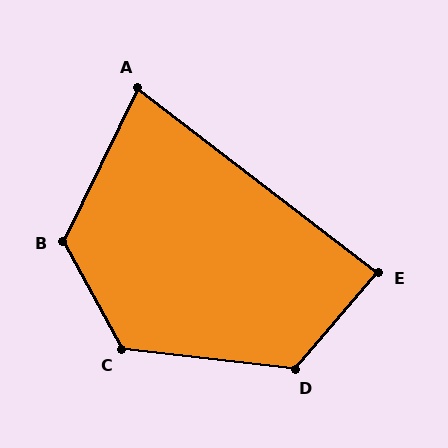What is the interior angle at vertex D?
Approximately 124 degrees (obtuse).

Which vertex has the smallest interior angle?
A, at approximately 78 degrees.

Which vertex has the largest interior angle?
B, at approximately 126 degrees.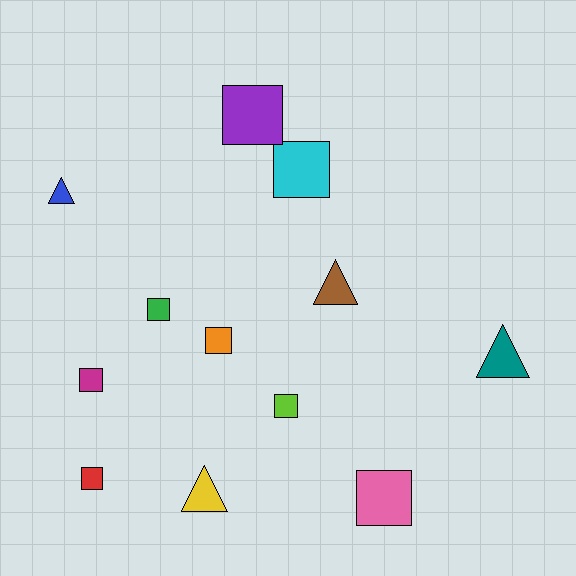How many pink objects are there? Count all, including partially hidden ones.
There is 1 pink object.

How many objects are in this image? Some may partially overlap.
There are 12 objects.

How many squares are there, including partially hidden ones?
There are 8 squares.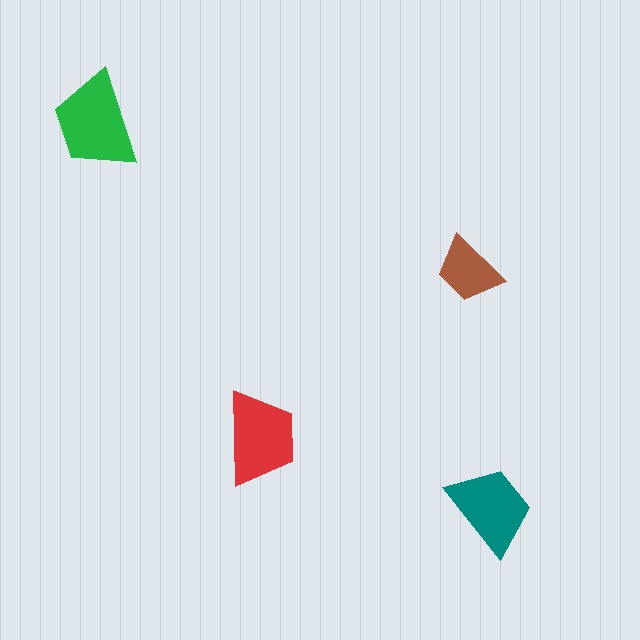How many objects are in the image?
There are 4 objects in the image.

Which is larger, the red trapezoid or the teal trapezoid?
The red one.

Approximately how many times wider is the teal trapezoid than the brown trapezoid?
About 1.5 times wider.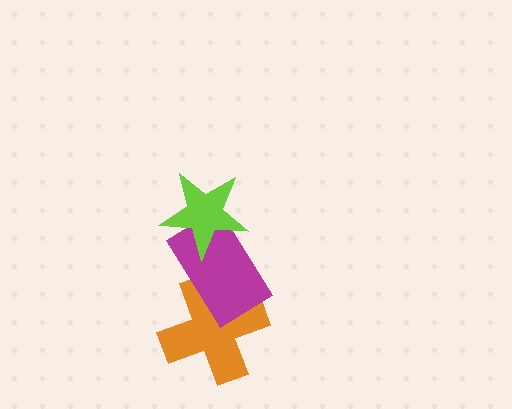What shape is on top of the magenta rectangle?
The lime star is on top of the magenta rectangle.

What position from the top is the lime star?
The lime star is 1st from the top.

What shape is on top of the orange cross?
The magenta rectangle is on top of the orange cross.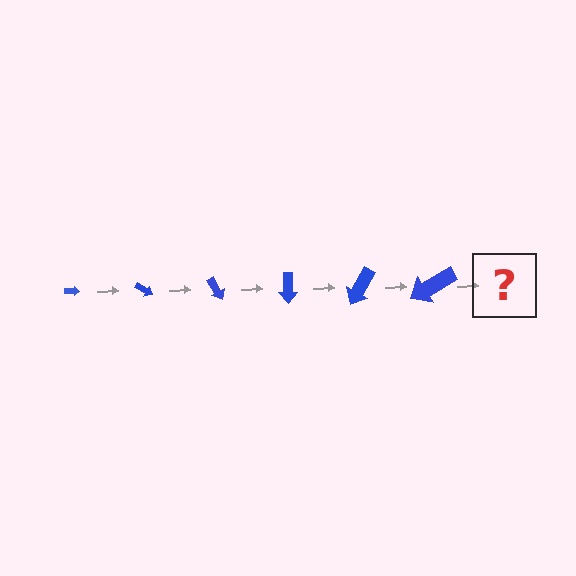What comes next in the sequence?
The next element should be an arrow, larger than the previous one and rotated 180 degrees from the start.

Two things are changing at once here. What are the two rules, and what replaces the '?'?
The two rules are that the arrow grows larger each step and it rotates 30 degrees each step. The '?' should be an arrow, larger than the previous one and rotated 180 degrees from the start.